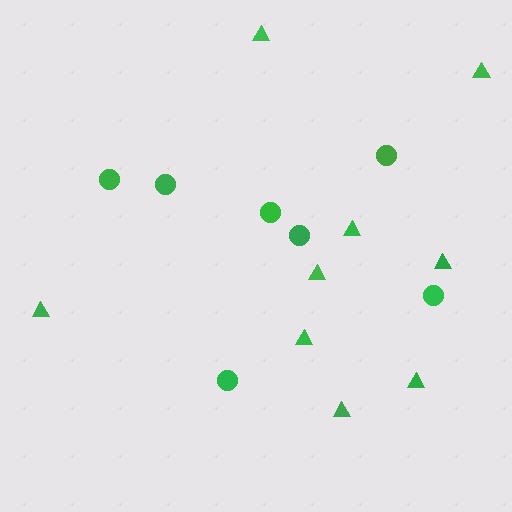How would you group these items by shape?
There are 2 groups: one group of triangles (9) and one group of circles (7).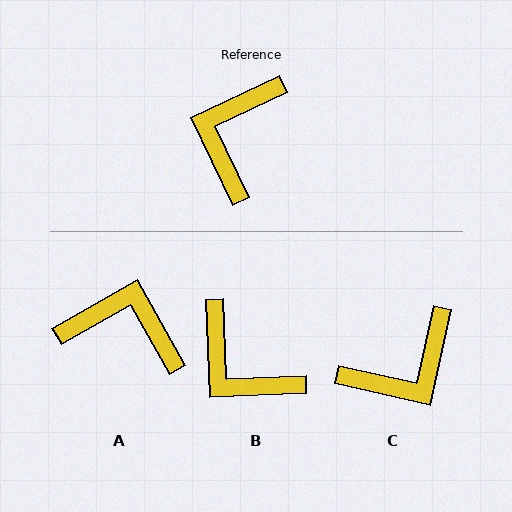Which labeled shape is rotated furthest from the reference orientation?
C, about 142 degrees away.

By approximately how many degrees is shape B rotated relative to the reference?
Approximately 67 degrees counter-clockwise.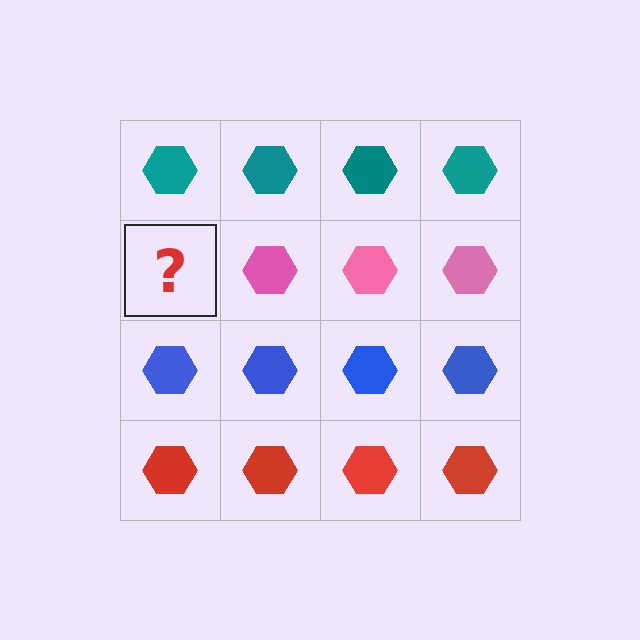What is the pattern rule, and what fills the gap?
The rule is that each row has a consistent color. The gap should be filled with a pink hexagon.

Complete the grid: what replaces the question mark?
The question mark should be replaced with a pink hexagon.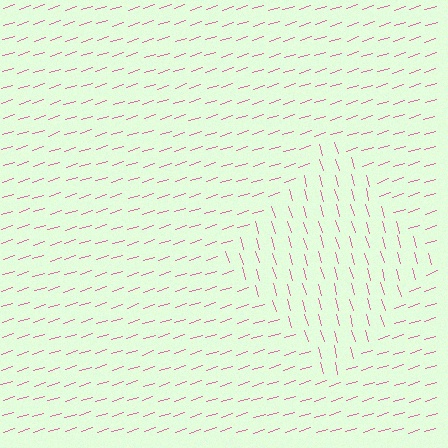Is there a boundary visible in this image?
Yes, there is a texture boundary formed by a change in line orientation.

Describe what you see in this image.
The image is filled with small pink line segments. A diamond region in the image has lines oriented differently from the surrounding lines, creating a visible texture boundary.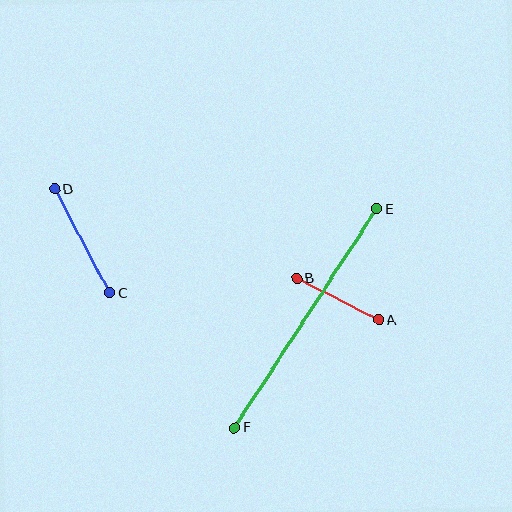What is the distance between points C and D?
The distance is approximately 117 pixels.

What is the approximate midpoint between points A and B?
The midpoint is at approximately (338, 299) pixels.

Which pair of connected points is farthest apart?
Points E and F are farthest apart.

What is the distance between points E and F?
The distance is approximately 261 pixels.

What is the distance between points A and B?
The distance is approximately 92 pixels.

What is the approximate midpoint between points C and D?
The midpoint is at approximately (82, 241) pixels.